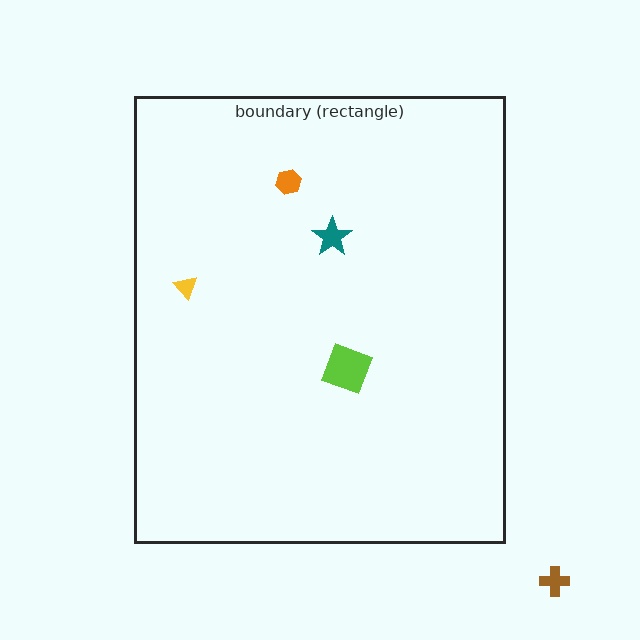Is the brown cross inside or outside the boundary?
Outside.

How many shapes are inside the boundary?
4 inside, 1 outside.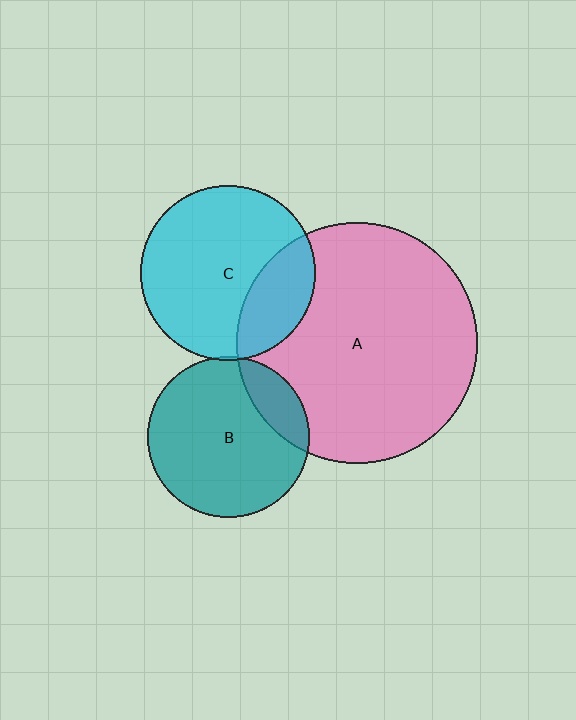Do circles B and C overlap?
Yes.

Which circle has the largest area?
Circle A (pink).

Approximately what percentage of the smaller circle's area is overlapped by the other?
Approximately 5%.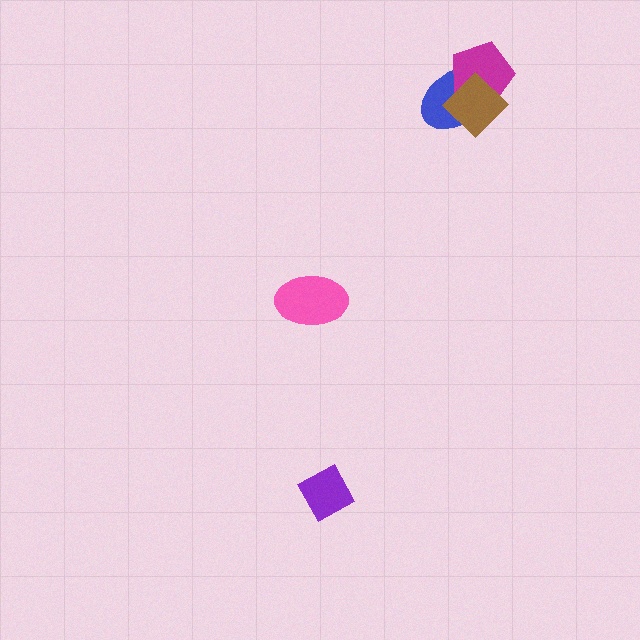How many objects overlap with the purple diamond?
0 objects overlap with the purple diamond.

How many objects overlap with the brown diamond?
2 objects overlap with the brown diamond.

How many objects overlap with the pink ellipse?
0 objects overlap with the pink ellipse.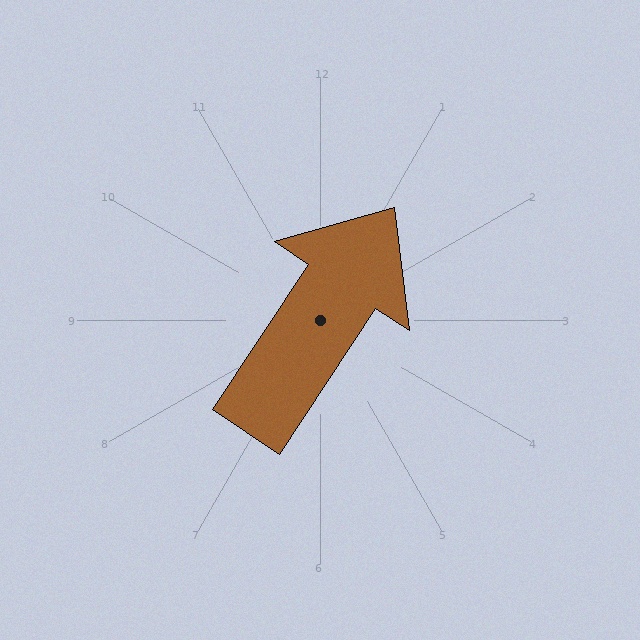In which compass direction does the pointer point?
Northeast.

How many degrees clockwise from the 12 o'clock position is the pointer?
Approximately 33 degrees.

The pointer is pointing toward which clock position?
Roughly 1 o'clock.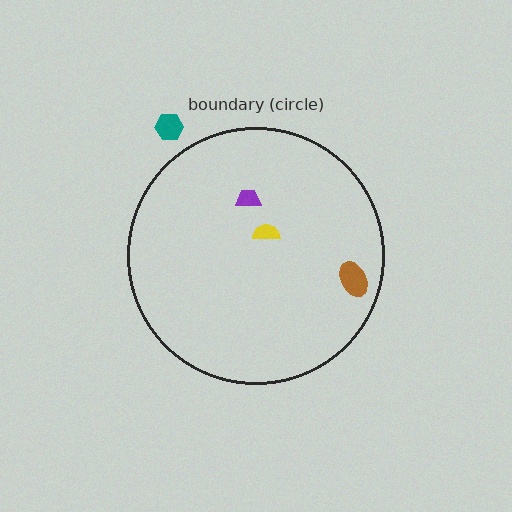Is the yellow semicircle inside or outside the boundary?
Inside.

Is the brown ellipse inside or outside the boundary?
Inside.